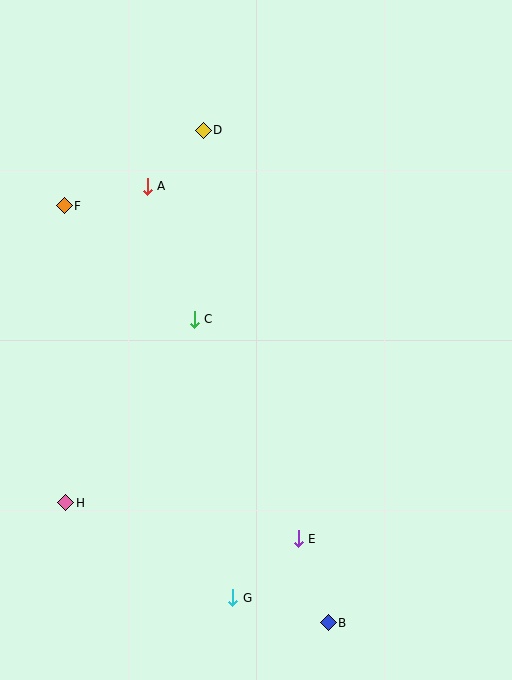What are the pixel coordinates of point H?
Point H is at (66, 503).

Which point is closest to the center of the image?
Point C at (194, 319) is closest to the center.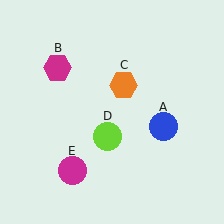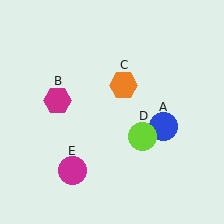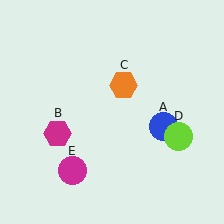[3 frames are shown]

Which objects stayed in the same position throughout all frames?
Blue circle (object A) and orange hexagon (object C) and magenta circle (object E) remained stationary.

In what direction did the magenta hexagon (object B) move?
The magenta hexagon (object B) moved down.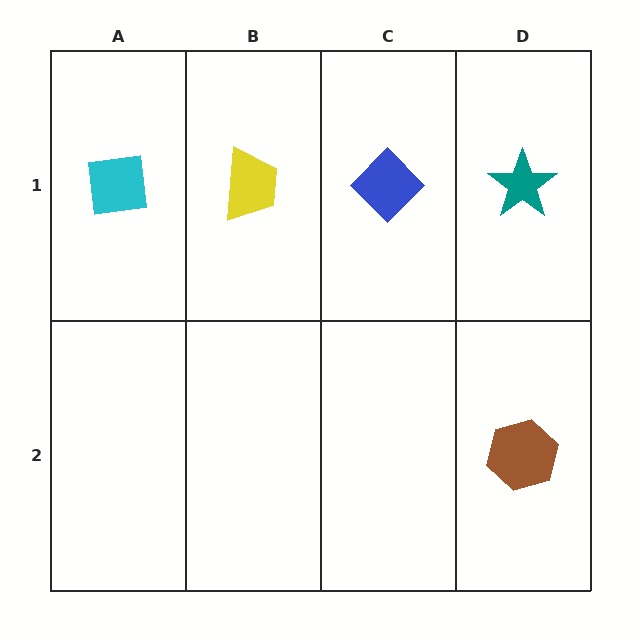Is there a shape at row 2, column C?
No, that cell is empty.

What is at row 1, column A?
A cyan square.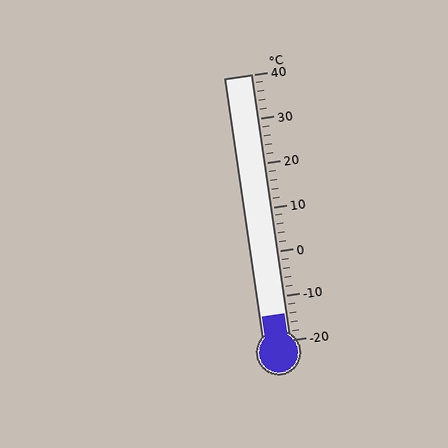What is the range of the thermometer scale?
The thermometer scale ranges from -20°C to 40°C.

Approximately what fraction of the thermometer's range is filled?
The thermometer is filled to approximately 10% of its range.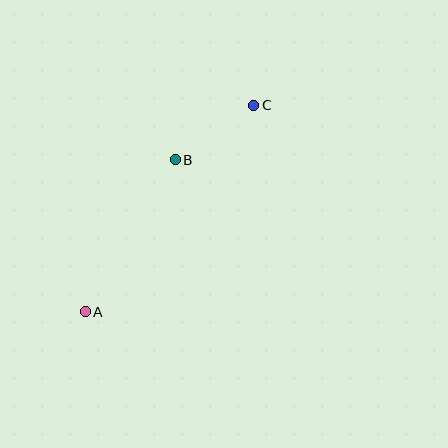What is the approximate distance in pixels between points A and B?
The distance between A and B is approximately 177 pixels.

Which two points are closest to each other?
Points B and C are closest to each other.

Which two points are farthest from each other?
Points A and C are farthest from each other.